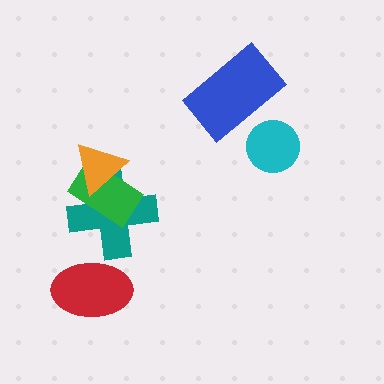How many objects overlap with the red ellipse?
0 objects overlap with the red ellipse.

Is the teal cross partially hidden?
Yes, it is partially covered by another shape.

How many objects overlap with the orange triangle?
2 objects overlap with the orange triangle.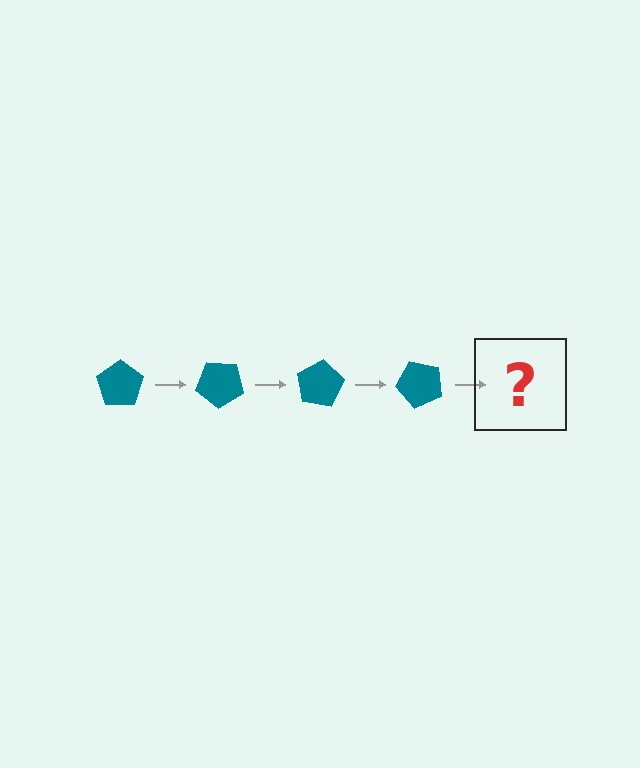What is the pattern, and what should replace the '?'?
The pattern is that the pentagon rotates 40 degrees each step. The '?' should be a teal pentagon rotated 160 degrees.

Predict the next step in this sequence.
The next step is a teal pentagon rotated 160 degrees.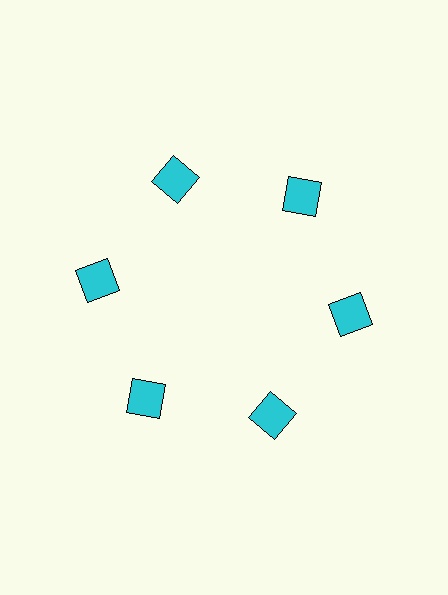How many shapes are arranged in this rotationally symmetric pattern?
There are 6 shapes, arranged in 6 groups of 1.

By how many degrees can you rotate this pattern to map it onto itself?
The pattern maps onto itself every 60 degrees of rotation.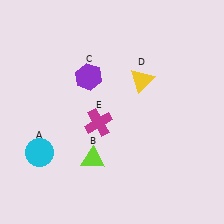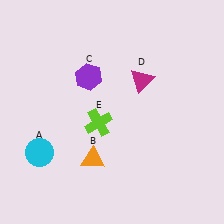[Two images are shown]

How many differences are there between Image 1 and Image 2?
There are 3 differences between the two images.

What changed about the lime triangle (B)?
In Image 1, B is lime. In Image 2, it changed to orange.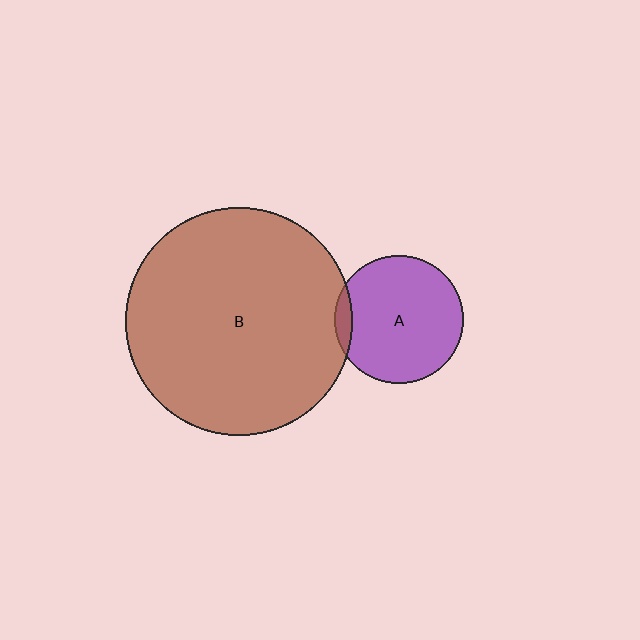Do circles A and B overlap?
Yes.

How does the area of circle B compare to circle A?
Approximately 3.1 times.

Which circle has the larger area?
Circle B (brown).